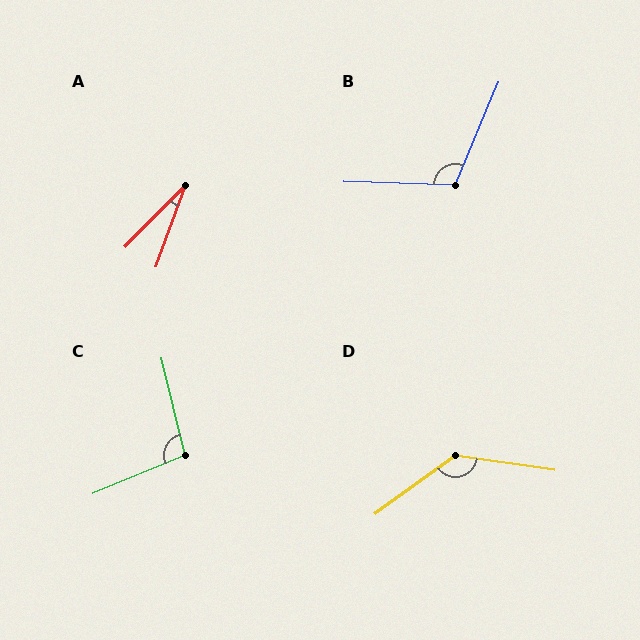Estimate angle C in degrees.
Approximately 99 degrees.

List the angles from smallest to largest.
A (25°), C (99°), B (111°), D (136°).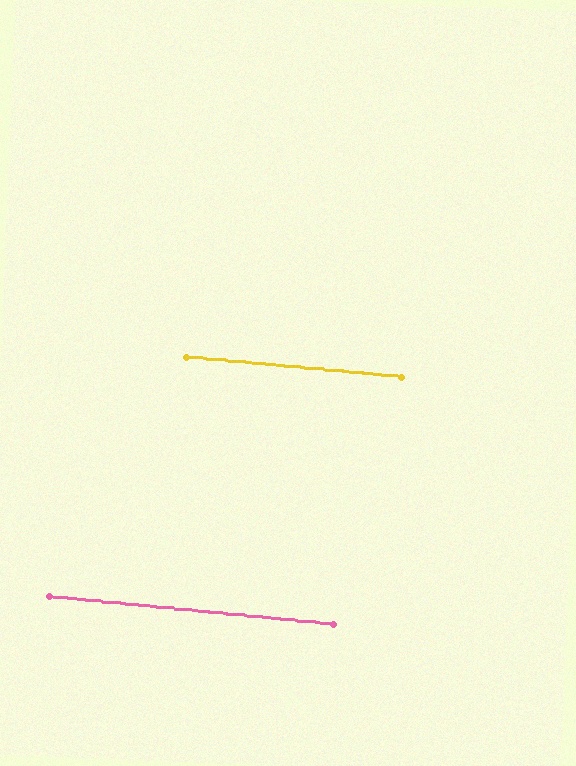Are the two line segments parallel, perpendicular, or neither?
Parallel — their directions differ by only 0.2°.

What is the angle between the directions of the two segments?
Approximately 0 degrees.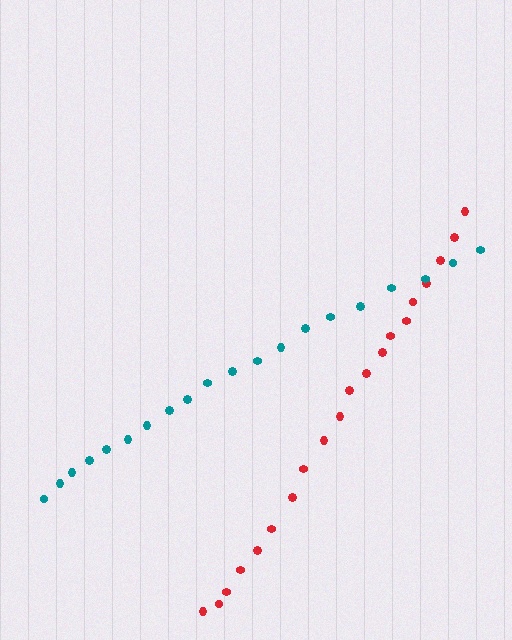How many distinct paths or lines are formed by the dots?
There are 2 distinct paths.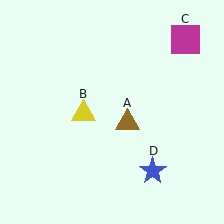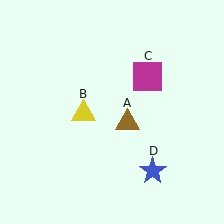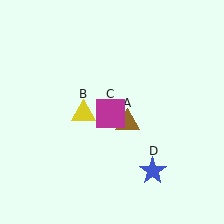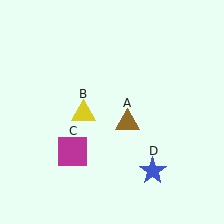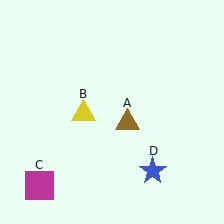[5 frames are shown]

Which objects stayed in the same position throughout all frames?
Brown triangle (object A) and yellow triangle (object B) and blue star (object D) remained stationary.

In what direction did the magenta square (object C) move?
The magenta square (object C) moved down and to the left.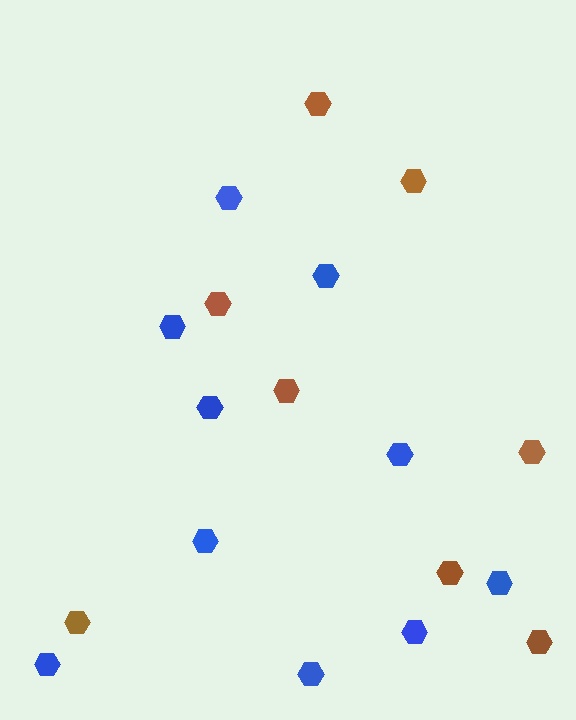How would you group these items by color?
There are 2 groups: one group of blue hexagons (10) and one group of brown hexagons (8).